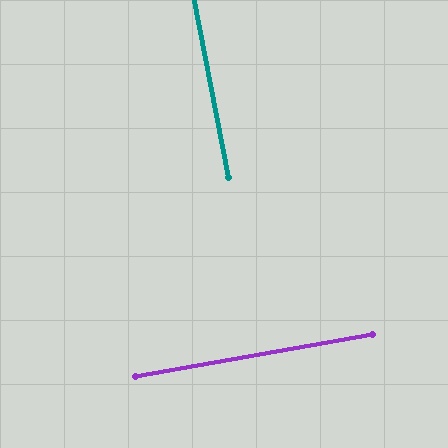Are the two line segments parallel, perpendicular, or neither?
Perpendicular — they meet at approximately 89°.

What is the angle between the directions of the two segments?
Approximately 89 degrees.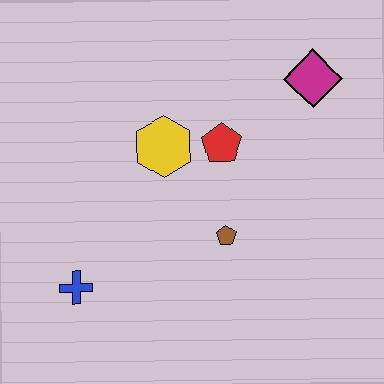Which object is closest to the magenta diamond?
The red pentagon is closest to the magenta diamond.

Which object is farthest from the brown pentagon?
The magenta diamond is farthest from the brown pentagon.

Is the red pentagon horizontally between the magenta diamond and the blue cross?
Yes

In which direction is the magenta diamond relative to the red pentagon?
The magenta diamond is to the right of the red pentagon.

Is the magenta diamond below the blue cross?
No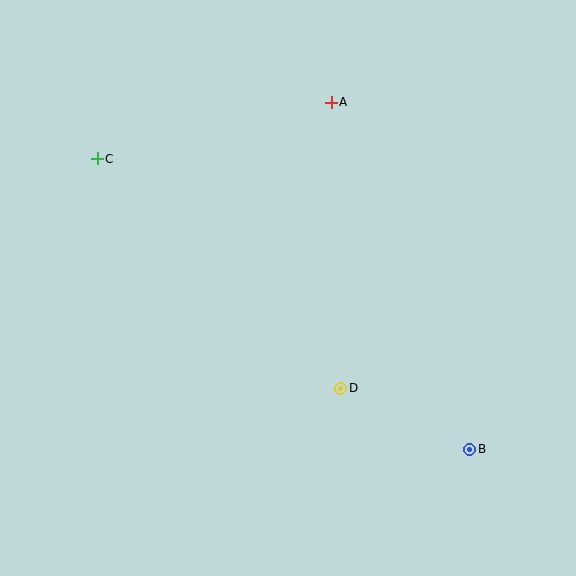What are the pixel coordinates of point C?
Point C is at (97, 159).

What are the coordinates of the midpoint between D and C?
The midpoint between D and C is at (219, 273).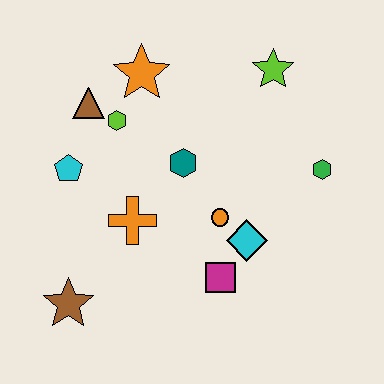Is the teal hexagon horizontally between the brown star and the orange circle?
Yes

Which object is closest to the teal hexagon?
The orange circle is closest to the teal hexagon.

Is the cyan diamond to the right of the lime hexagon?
Yes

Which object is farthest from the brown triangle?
The green hexagon is farthest from the brown triangle.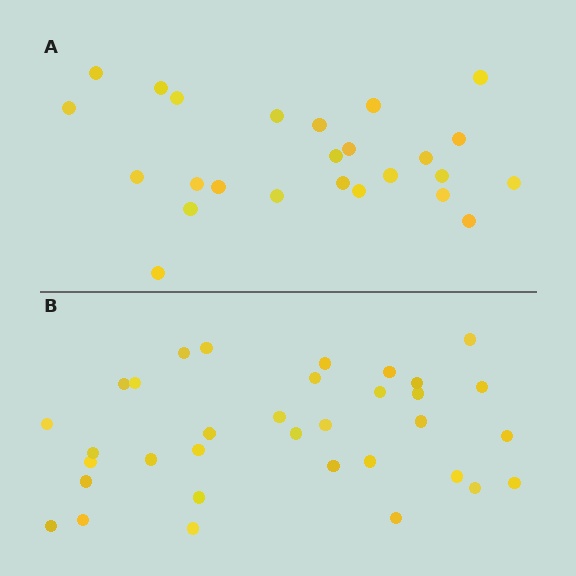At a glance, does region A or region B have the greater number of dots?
Region B (the bottom region) has more dots.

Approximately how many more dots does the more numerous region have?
Region B has roughly 8 or so more dots than region A.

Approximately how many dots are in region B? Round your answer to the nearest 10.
About 30 dots. (The exact count is 34, which rounds to 30.)